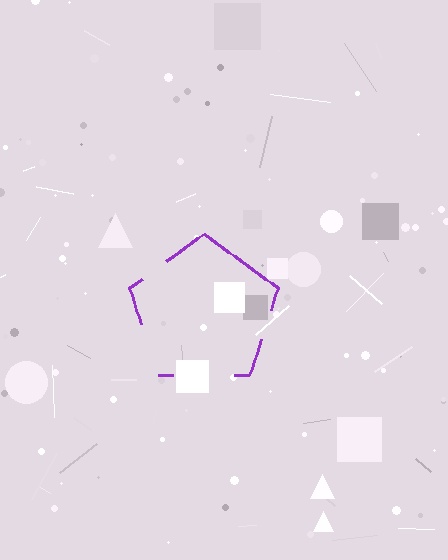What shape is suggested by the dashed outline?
The dashed outline suggests a pentagon.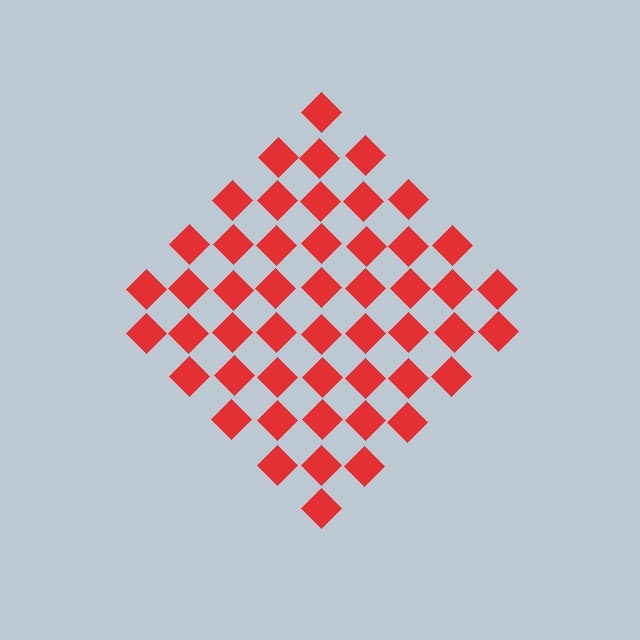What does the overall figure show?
The overall figure shows a diamond.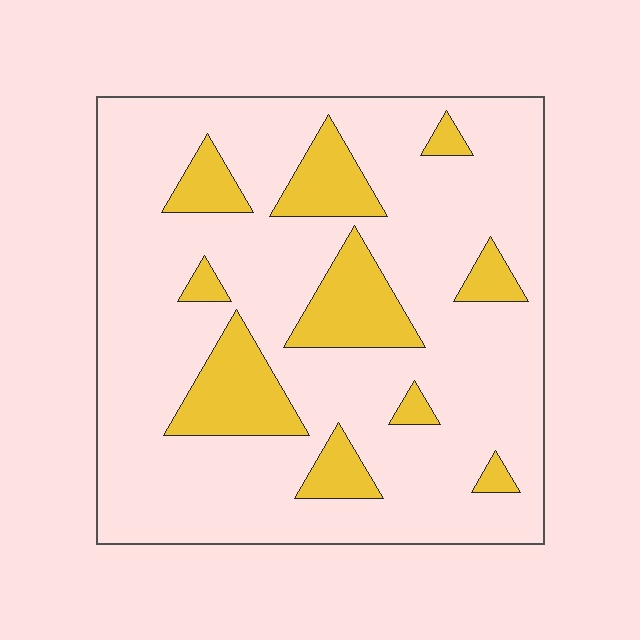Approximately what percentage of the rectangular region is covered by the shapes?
Approximately 20%.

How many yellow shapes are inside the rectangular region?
10.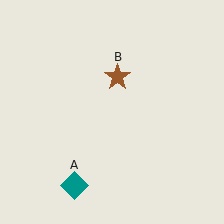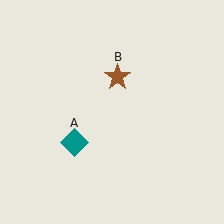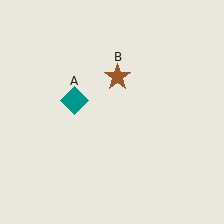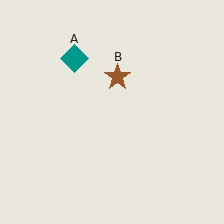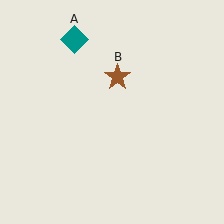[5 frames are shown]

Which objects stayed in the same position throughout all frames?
Brown star (object B) remained stationary.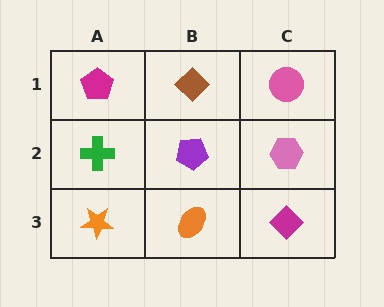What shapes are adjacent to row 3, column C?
A pink hexagon (row 2, column C), an orange ellipse (row 3, column B).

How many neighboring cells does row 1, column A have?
2.